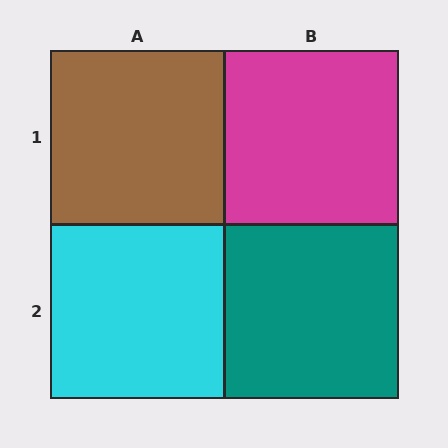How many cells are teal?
1 cell is teal.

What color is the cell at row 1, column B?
Magenta.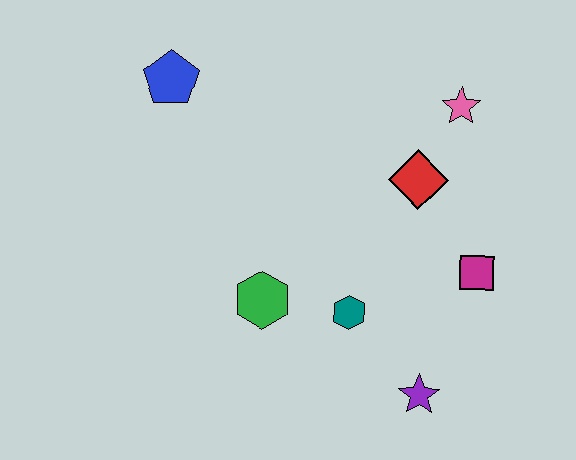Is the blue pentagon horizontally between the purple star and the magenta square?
No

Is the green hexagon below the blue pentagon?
Yes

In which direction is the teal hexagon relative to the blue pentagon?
The teal hexagon is below the blue pentagon.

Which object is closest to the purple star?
The teal hexagon is closest to the purple star.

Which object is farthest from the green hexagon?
The pink star is farthest from the green hexagon.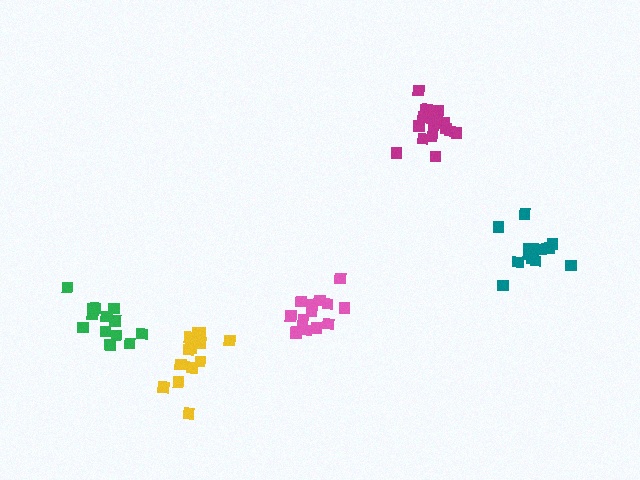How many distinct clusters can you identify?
There are 5 distinct clusters.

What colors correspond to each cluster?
The clusters are colored: magenta, teal, yellow, green, pink.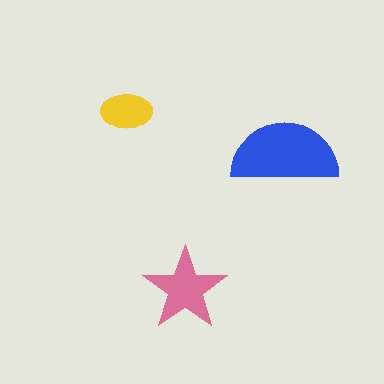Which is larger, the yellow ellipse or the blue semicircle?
The blue semicircle.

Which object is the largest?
The blue semicircle.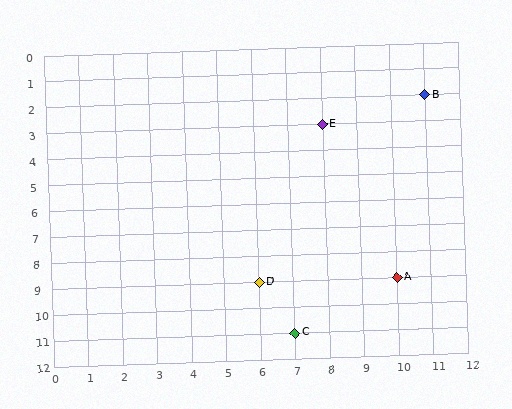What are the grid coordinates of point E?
Point E is at grid coordinates (8, 3).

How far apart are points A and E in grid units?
Points A and E are 2 columns and 6 rows apart (about 6.3 grid units diagonally).